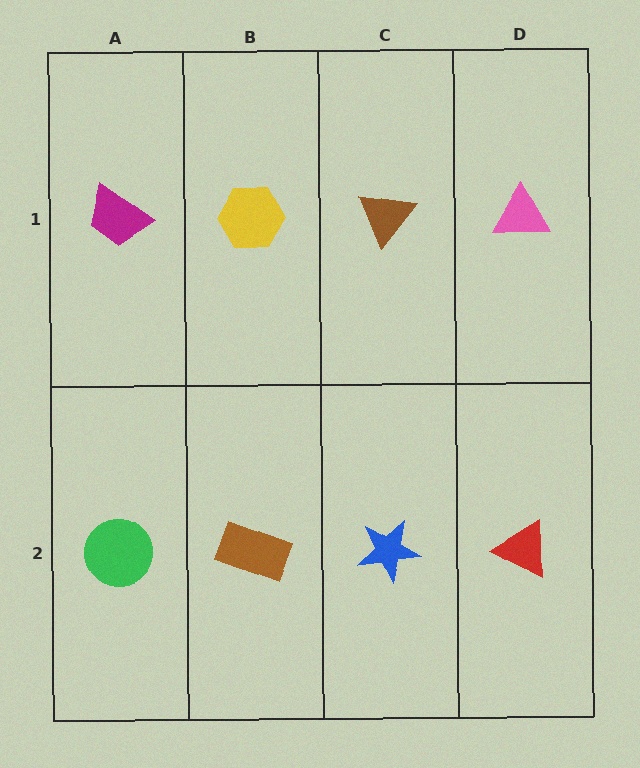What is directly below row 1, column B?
A brown rectangle.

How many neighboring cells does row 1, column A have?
2.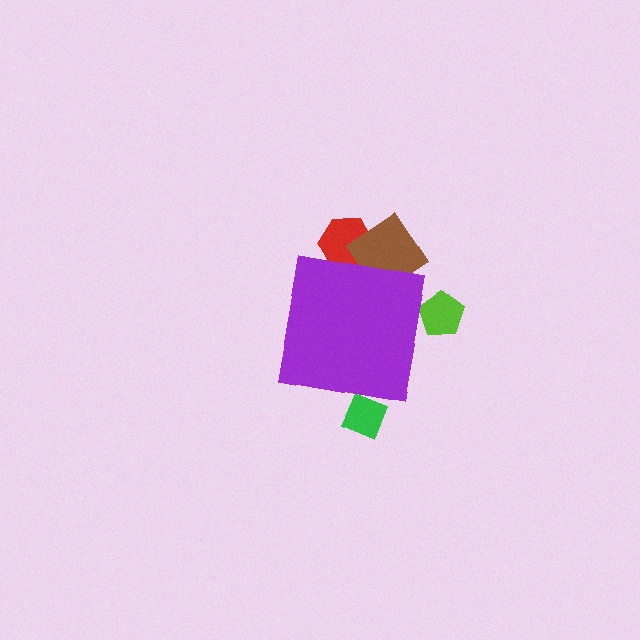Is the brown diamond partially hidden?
Yes, the brown diamond is partially hidden behind the purple square.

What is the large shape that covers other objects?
A purple square.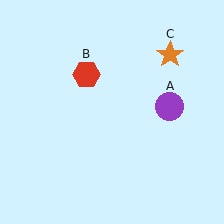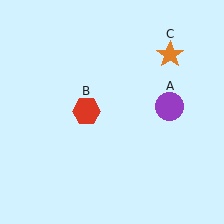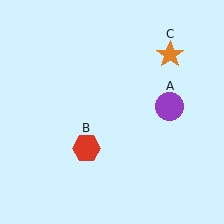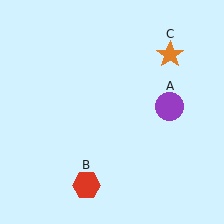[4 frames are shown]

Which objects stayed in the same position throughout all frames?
Purple circle (object A) and orange star (object C) remained stationary.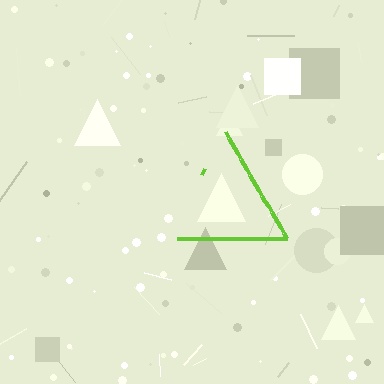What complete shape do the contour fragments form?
The contour fragments form a triangle.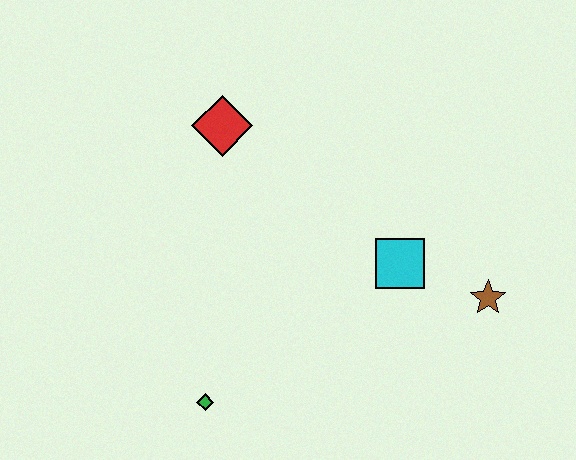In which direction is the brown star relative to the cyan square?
The brown star is to the right of the cyan square.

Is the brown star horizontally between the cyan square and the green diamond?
No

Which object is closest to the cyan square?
The brown star is closest to the cyan square.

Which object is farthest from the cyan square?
The green diamond is farthest from the cyan square.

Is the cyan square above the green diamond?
Yes